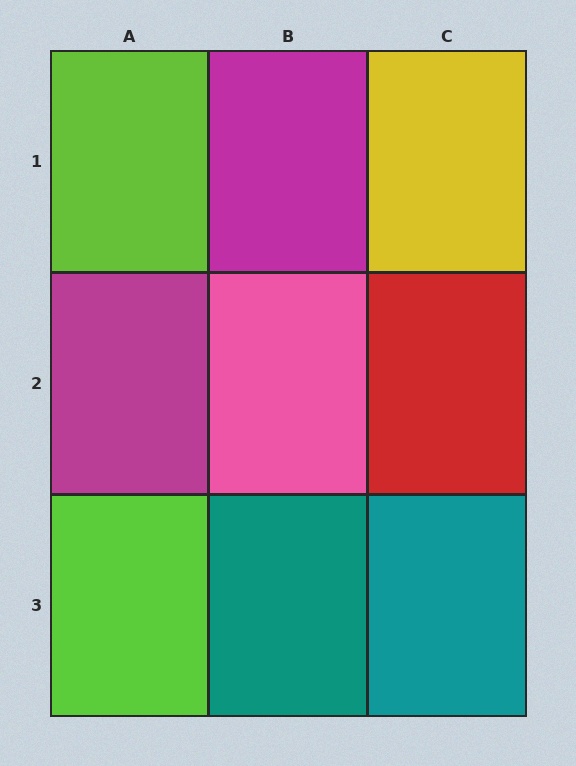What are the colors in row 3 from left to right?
Lime, teal, teal.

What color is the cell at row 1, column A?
Lime.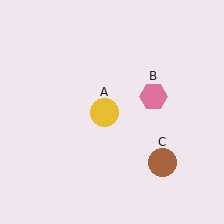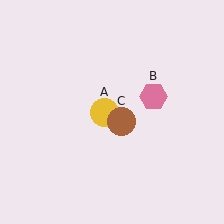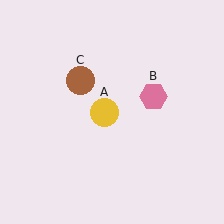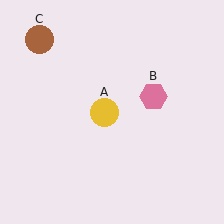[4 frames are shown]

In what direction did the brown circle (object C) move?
The brown circle (object C) moved up and to the left.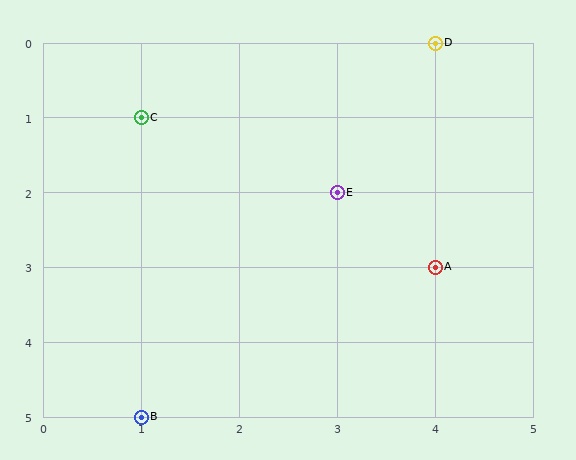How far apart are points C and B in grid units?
Points C and B are 4 rows apart.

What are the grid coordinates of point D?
Point D is at grid coordinates (4, 0).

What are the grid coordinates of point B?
Point B is at grid coordinates (1, 5).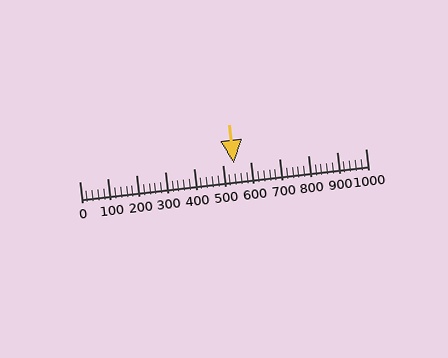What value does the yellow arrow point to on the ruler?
The yellow arrow points to approximately 540.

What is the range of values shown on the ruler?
The ruler shows values from 0 to 1000.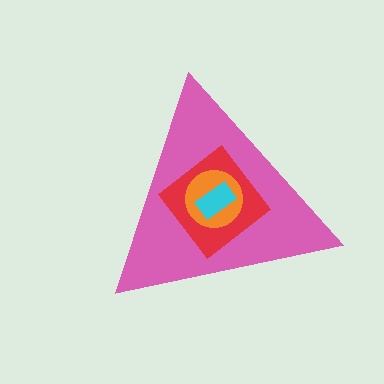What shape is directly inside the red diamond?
The orange circle.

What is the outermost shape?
The pink triangle.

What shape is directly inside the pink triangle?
The red diamond.